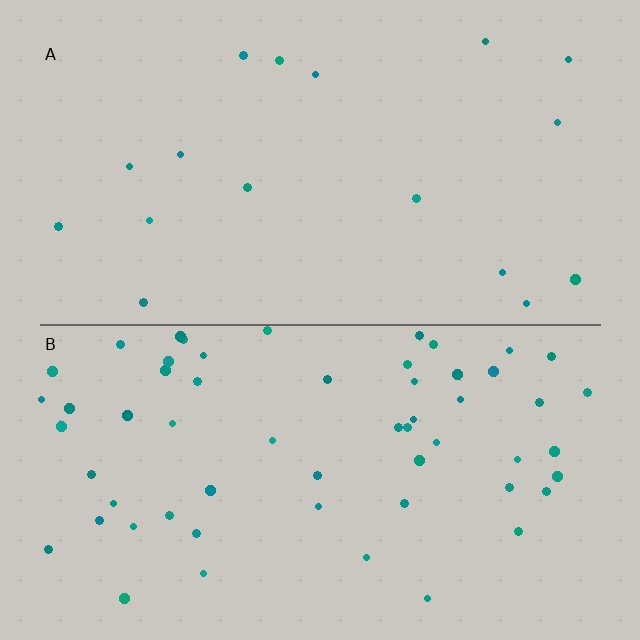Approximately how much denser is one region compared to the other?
Approximately 3.4× — region B over region A.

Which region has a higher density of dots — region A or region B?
B (the bottom).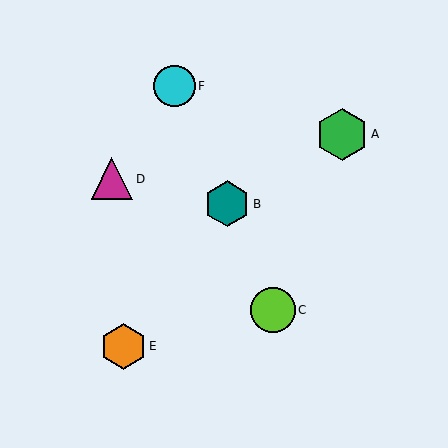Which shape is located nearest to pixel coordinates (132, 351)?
The orange hexagon (labeled E) at (124, 346) is nearest to that location.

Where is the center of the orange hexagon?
The center of the orange hexagon is at (124, 346).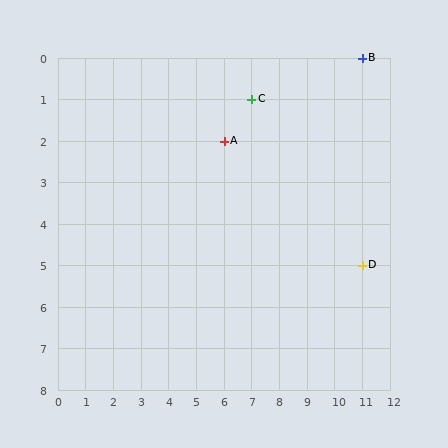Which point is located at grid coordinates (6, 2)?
Point A is at (6, 2).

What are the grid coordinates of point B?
Point B is at grid coordinates (11, 0).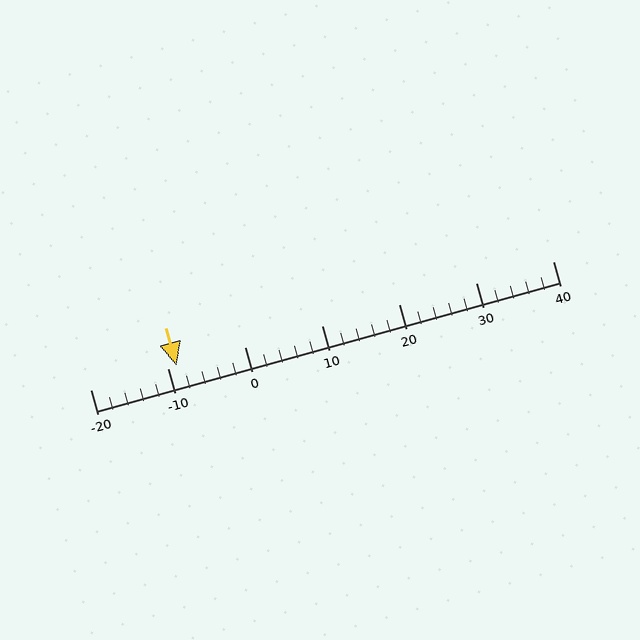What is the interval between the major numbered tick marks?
The major tick marks are spaced 10 units apart.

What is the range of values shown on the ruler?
The ruler shows values from -20 to 40.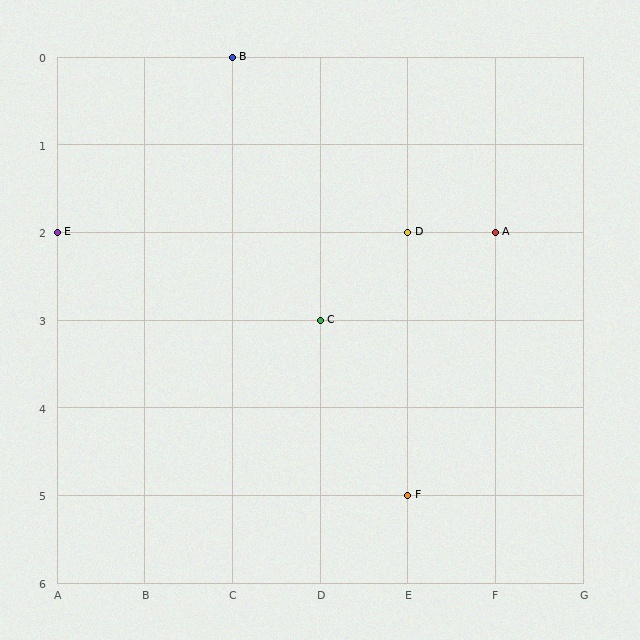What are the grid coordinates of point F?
Point F is at grid coordinates (E, 5).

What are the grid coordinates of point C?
Point C is at grid coordinates (D, 3).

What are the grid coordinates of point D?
Point D is at grid coordinates (E, 2).